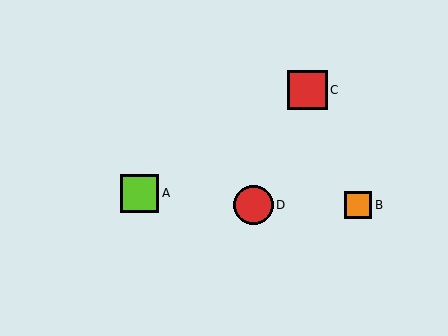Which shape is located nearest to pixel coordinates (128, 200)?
The lime square (labeled A) at (140, 193) is nearest to that location.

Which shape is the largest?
The red square (labeled C) is the largest.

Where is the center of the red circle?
The center of the red circle is at (254, 205).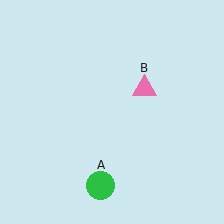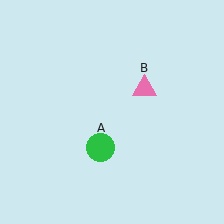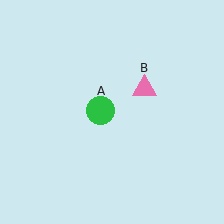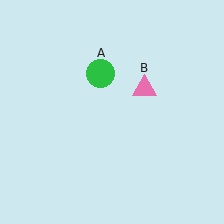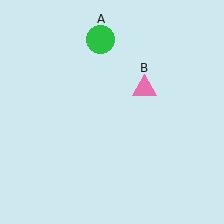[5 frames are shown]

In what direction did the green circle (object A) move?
The green circle (object A) moved up.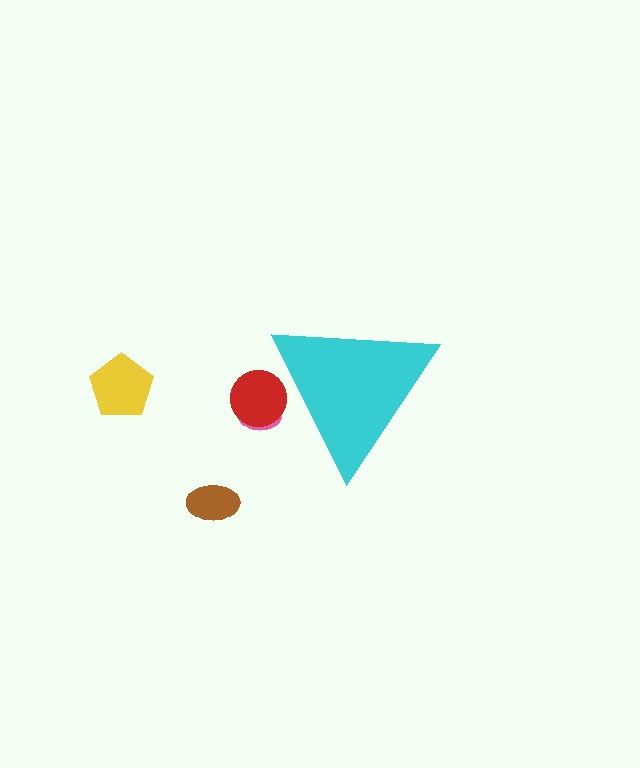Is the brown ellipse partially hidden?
No, the brown ellipse is fully visible.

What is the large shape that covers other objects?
A cyan triangle.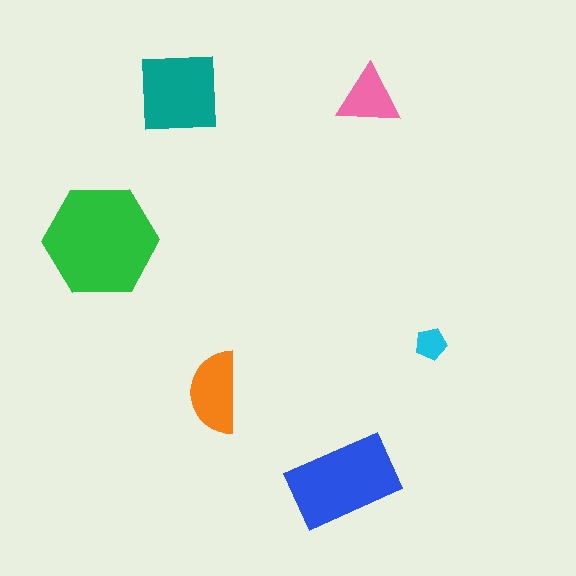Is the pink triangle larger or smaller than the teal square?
Smaller.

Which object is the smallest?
The cyan pentagon.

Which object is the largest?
The green hexagon.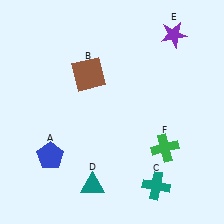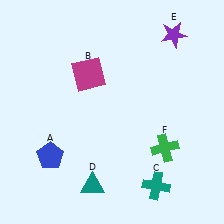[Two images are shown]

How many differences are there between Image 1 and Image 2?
There is 1 difference between the two images.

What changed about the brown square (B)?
In Image 1, B is brown. In Image 2, it changed to magenta.